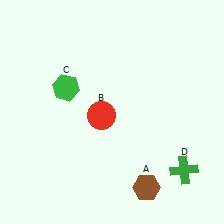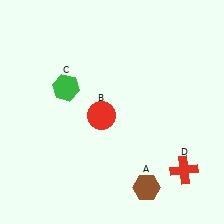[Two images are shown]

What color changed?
The cross (D) changed from green in Image 1 to red in Image 2.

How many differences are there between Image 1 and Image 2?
There is 1 difference between the two images.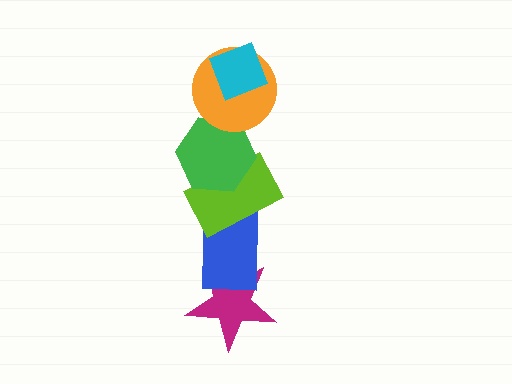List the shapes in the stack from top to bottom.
From top to bottom: the cyan diamond, the orange circle, the green hexagon, the lime rectangle, the blue rectangle, the magenta star.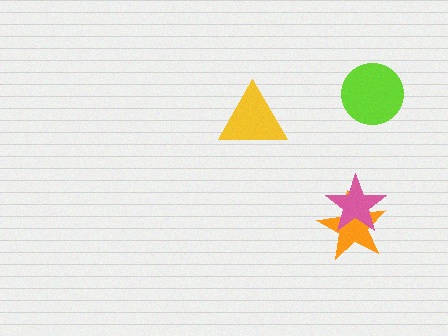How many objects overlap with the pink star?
1 object overlaps with the pink star.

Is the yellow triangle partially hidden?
No, no other shape covers it.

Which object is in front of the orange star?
The pink star is in front of the orange star.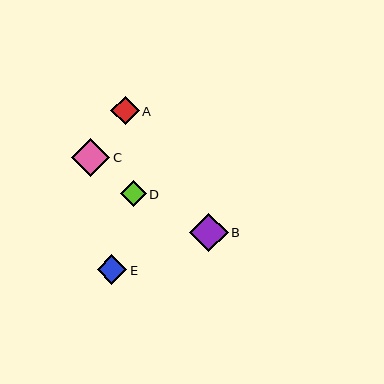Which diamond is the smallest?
Diamond D is the smallest with a size of approximately 26 pixels.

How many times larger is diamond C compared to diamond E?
Diamond C is approximately 1.3 times the size of diamond E.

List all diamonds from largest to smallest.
From largest to smallest: C, B, E, A, D.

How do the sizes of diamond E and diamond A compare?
Diamond E and diamond A are approximately the same size.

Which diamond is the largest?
Diamond C is the largest with a size of approximately 38 pixels.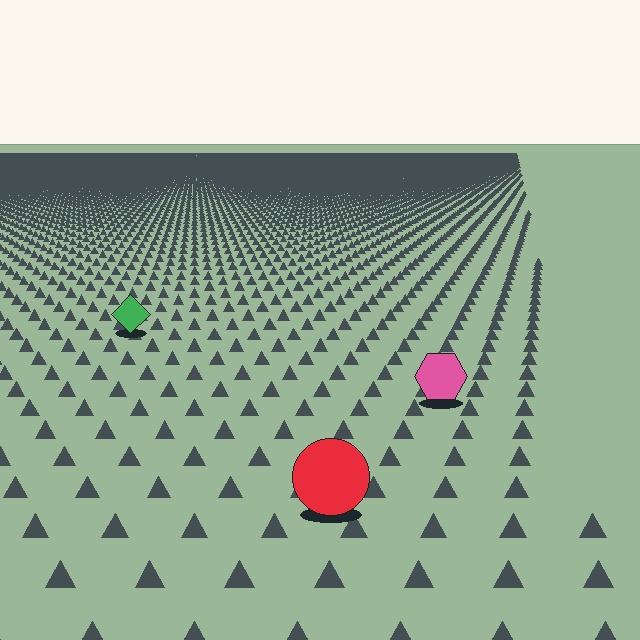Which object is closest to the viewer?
The red circle is closest. The texture marks near it are larger and more spread out.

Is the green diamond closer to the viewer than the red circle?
No. The red circle is closer — you can tell from the texture gradient: the ground texture is coarser near it.